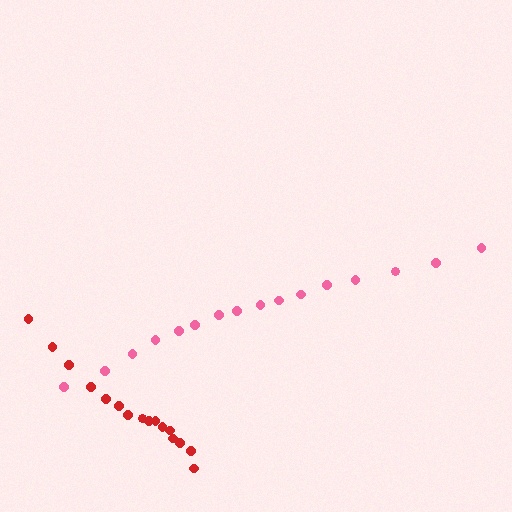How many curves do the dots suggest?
There are 2 distinct paths.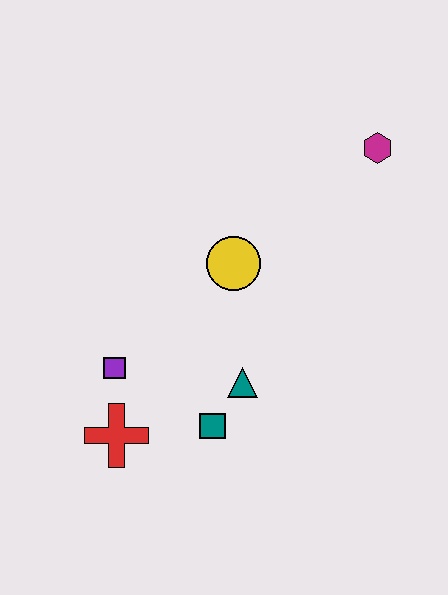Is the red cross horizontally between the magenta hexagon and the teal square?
No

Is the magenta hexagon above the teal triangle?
Yes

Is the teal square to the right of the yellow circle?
No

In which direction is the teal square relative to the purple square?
The teal square is to the right of the purple square.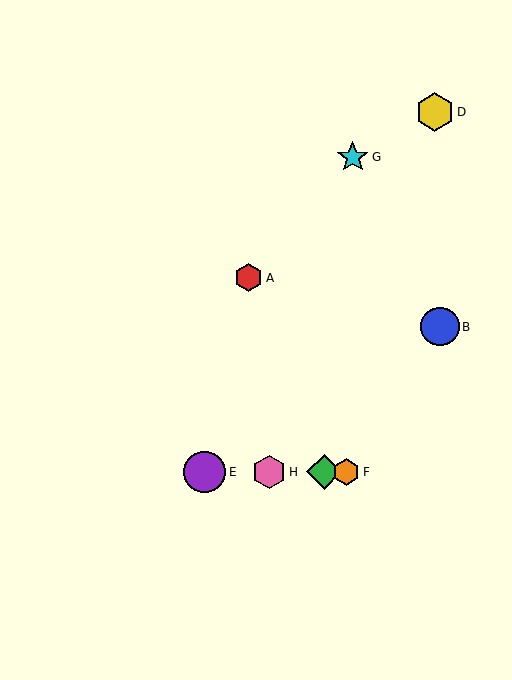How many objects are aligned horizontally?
4 objects (C, E, F, H) are aligned horizontally.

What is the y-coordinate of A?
Object A is at y≈278.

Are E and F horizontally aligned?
Yes, both are at y≈472.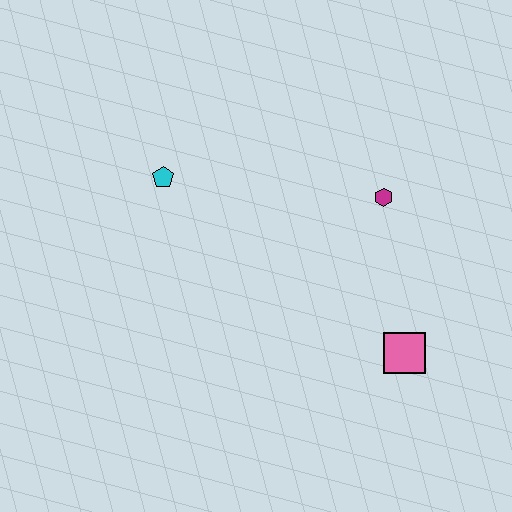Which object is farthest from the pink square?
The cyan pentagon is farthest from the pink square.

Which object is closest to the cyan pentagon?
The magenta hexagon is closest to the cyan pentagon.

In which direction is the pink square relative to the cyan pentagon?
The pink square is to the right of the cyan pentagon.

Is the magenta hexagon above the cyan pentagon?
No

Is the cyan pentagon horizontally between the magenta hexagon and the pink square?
No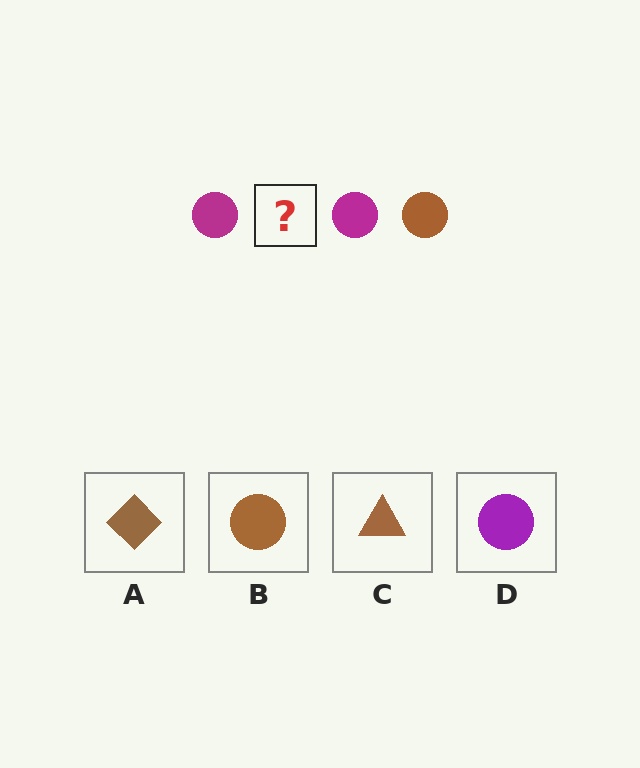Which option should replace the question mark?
Option B.